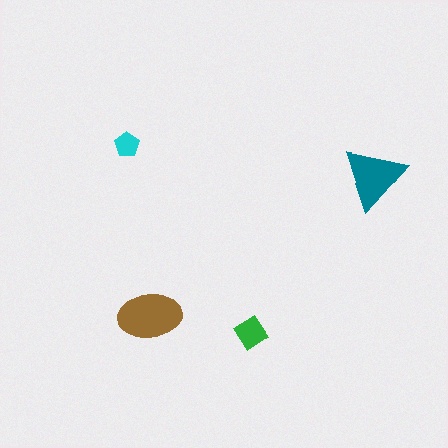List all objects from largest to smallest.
The brown ellipse, the teal triangle, the green diamond, the cyan pentagon.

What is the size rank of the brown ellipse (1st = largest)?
1st.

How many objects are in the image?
There are 4 objects in the image.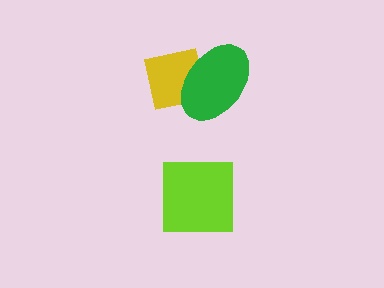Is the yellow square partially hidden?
Yes, it is partially covered by another shape.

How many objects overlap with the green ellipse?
1 object overlaps with the green ellipse.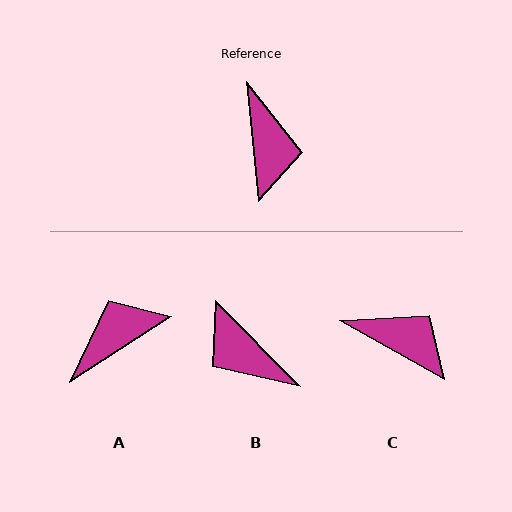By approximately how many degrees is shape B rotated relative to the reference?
Approximately 141 degrees clockwise.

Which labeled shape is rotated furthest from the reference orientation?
B, about 141 degrees away.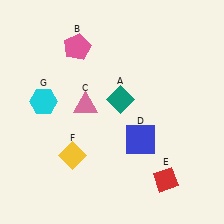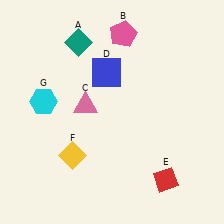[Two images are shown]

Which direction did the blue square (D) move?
The blue square (D) moved up.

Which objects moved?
The objects that moved are: the teal diamond (A), the pink pentagon (B), the blue square (D).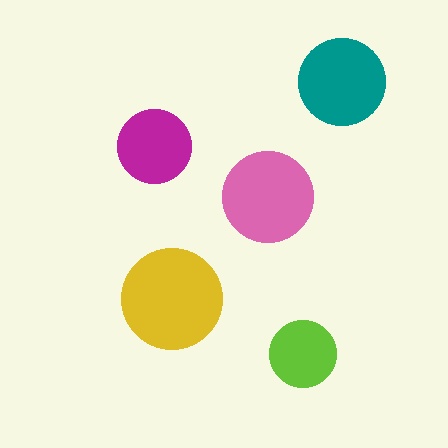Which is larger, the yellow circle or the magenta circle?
The yellow one.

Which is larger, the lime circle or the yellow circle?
The yellow one.